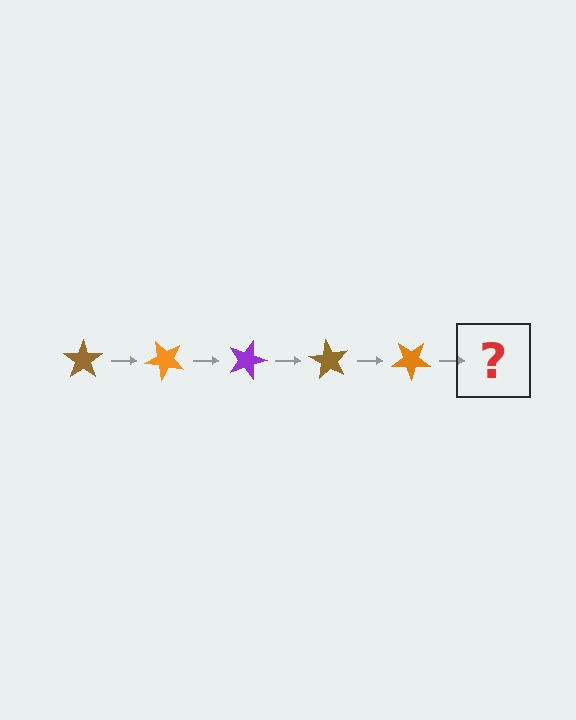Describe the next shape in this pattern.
It should be a purple star, rotated 225 degrees from the start.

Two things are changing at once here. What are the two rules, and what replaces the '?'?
The two rules are that it rotates 45 degrees each step and the color cycles through brown, orange, and purple. The '?' should be a purple star, rotated 225 degrees from the start.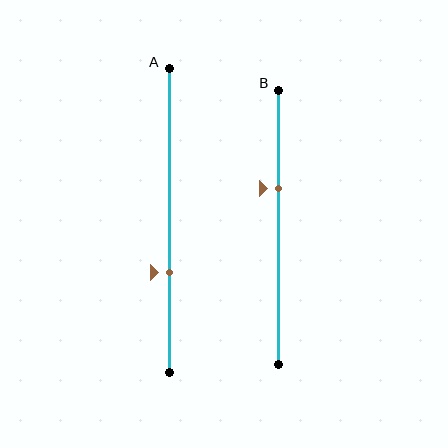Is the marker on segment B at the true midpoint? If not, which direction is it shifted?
No, the marker on segment B is shifted upward by about 14% of the segment length.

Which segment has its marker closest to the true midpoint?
Segment B has its marker closest to the true midpoint.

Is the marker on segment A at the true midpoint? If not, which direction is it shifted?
No, the marker on segment A is shifted downward by about 17% of the segment length.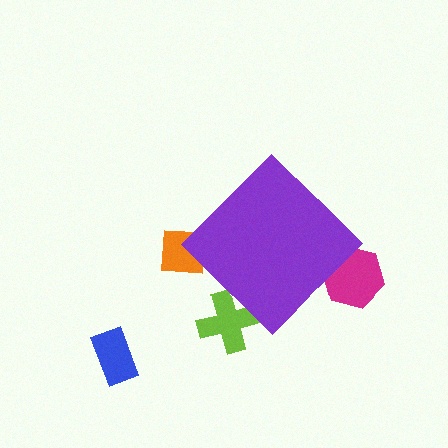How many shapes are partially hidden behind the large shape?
3 shapes are partially hidden.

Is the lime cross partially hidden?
Yes, the lime cross is partially hidden behind the purple diamond.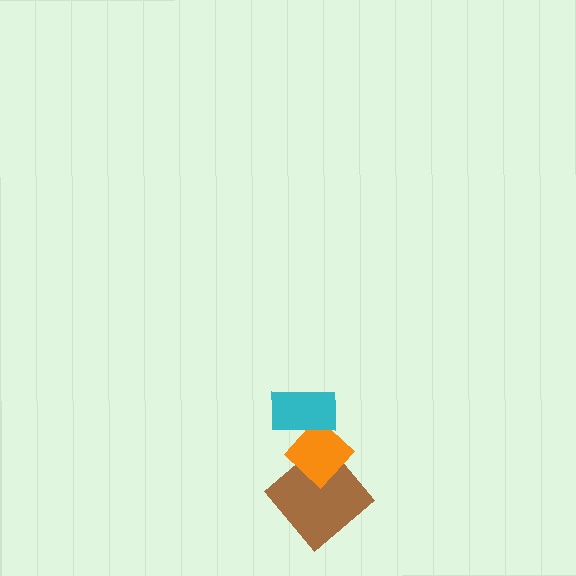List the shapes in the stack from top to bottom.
From top to bottom: the cyan rectangle, the orange diamond, the brown diamond.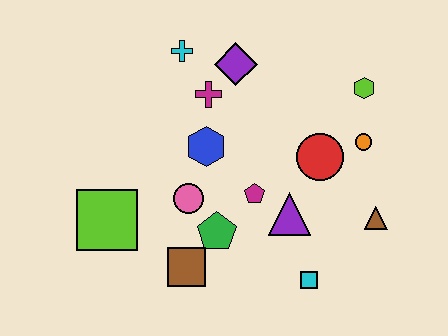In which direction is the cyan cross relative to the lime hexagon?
The cyan cross is to the left of the lime hexagon.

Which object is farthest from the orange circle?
The lime square is farthest from the orange circle.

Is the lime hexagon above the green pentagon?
Yes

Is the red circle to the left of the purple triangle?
No